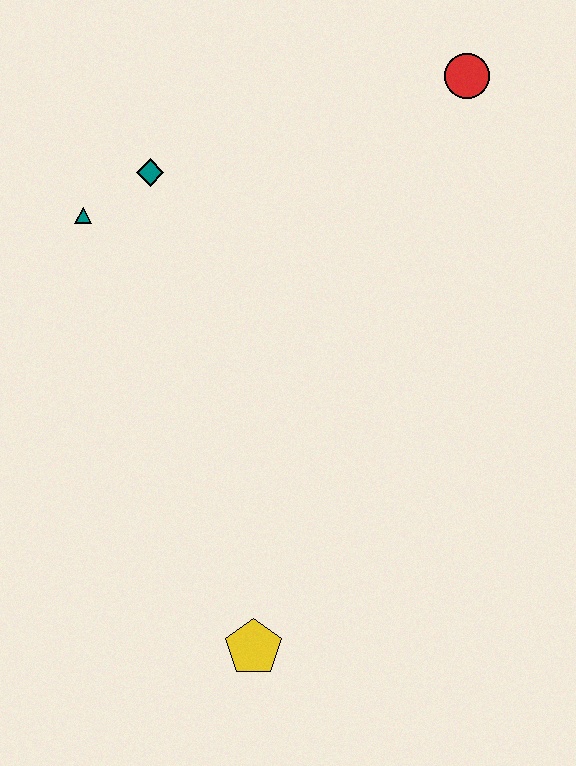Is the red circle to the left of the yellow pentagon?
No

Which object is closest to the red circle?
The teal diamond is closest to the red circle.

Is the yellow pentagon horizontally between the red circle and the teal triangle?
Yes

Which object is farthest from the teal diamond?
The yellow pentagon is farthest from the teal diamond.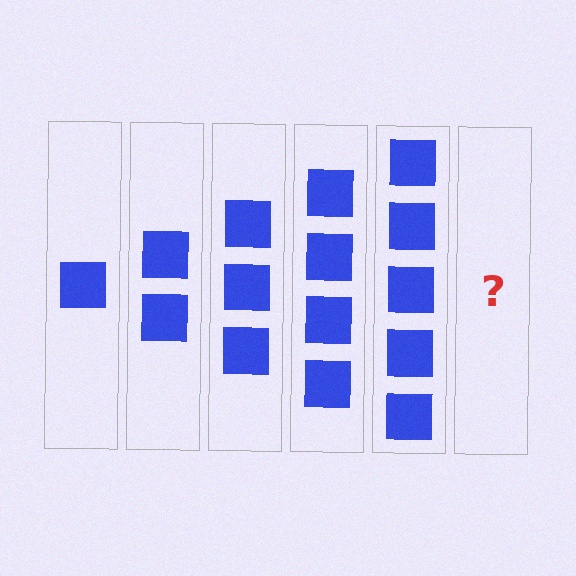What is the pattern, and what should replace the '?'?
The pattern is that each step adds one more square. The '?' should be 6 squares.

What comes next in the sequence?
The next element should be 6 squares.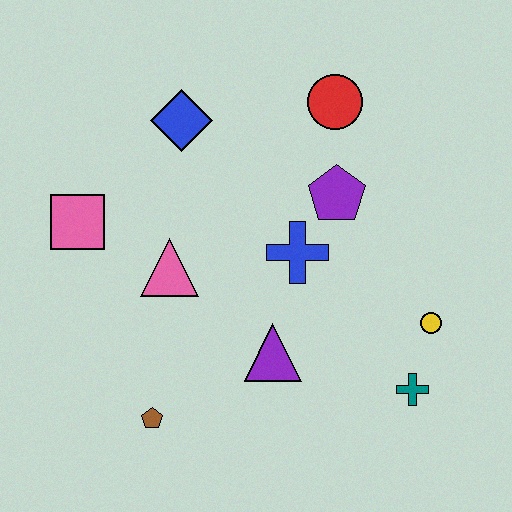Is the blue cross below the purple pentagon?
Yes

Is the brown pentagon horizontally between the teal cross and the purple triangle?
No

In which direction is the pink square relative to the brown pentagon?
The pink square is above the brown pentagon.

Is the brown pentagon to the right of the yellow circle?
No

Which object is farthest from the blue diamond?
The teal cross is farthest from the blue diamond.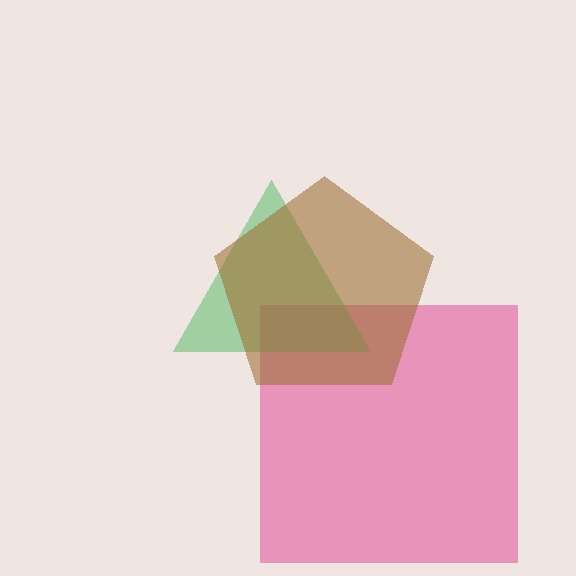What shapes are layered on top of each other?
The layered shapes are: a pink square, a green triangle, a brown pentagon.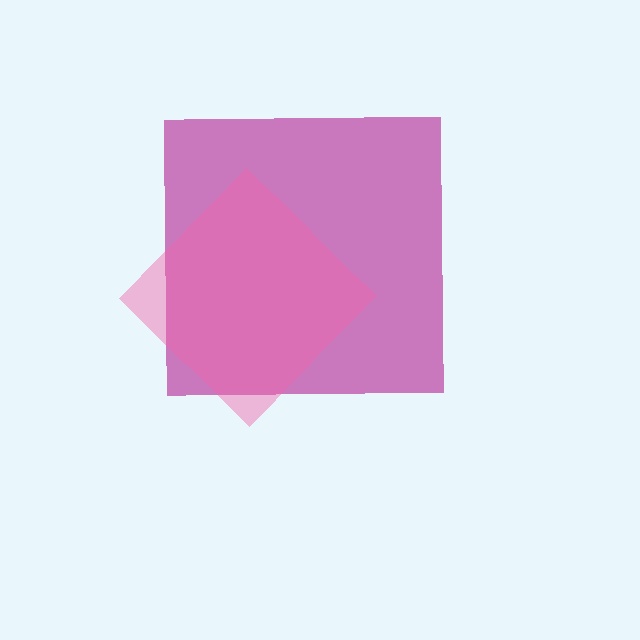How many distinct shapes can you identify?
There are 2 distinct shapes: a magenta square, a pink diamond.